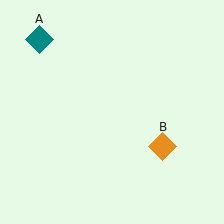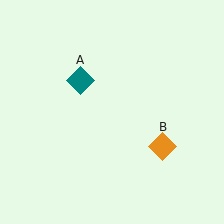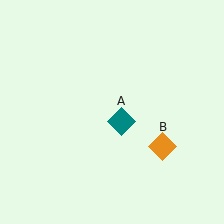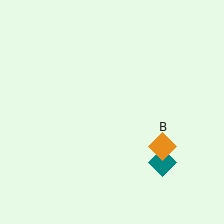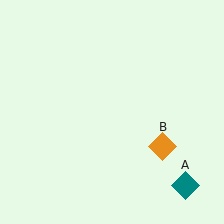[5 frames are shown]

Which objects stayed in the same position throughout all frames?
Orange diamond (object B) remained stationary.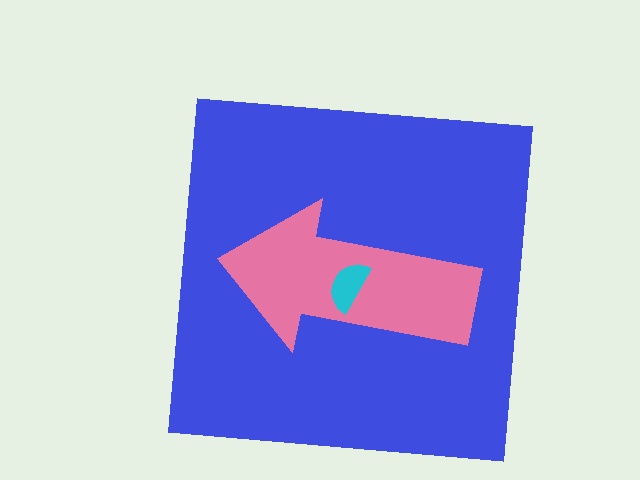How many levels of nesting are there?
3.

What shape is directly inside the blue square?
The pink arrow.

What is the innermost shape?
The cyan semicircle.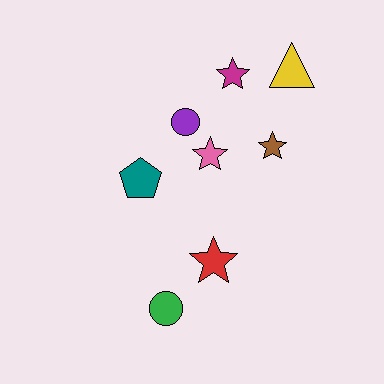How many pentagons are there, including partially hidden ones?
There is 1 pentagon.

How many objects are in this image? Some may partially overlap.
There are 8 objects.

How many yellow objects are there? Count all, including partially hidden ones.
There is 1 yellow object.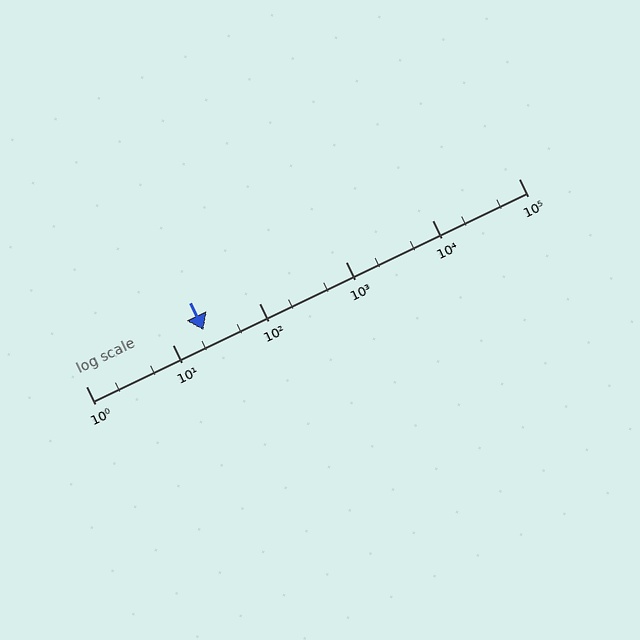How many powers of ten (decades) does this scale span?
The scale spans 5 decades, from 1 to 100000.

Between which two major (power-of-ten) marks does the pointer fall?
The pointer is between 10 and 100.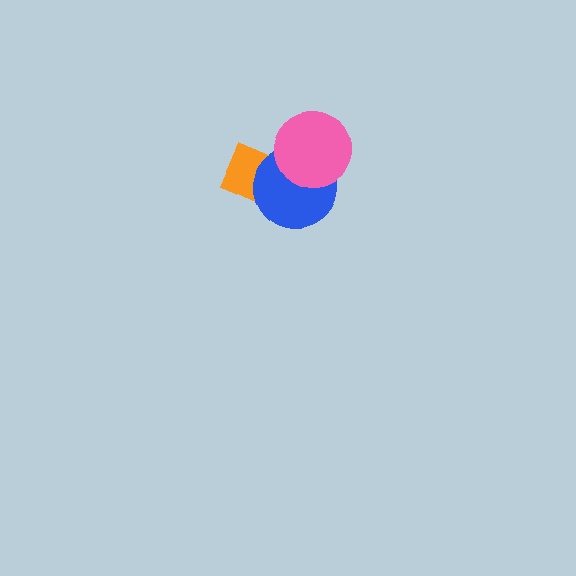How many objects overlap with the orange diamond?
1 object overlaps with the orange diamond.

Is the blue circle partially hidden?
Yes, it is partially covered by another shape.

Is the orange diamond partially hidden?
Yes, it is partially covered by another shape.